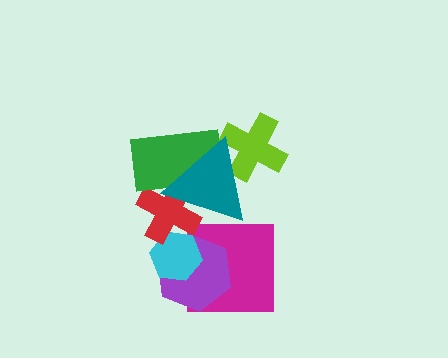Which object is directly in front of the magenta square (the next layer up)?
The purple hexagon is directly in front of the magenta square.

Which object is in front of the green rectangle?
The teal triangle is in front of the green rectangle.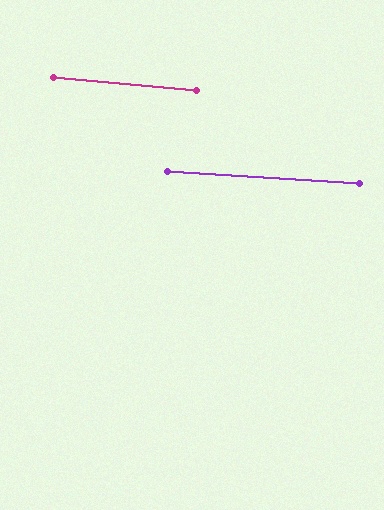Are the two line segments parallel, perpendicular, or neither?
Parallel — their directions differ by only 1.6°.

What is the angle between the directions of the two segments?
Approximately 2 degrees.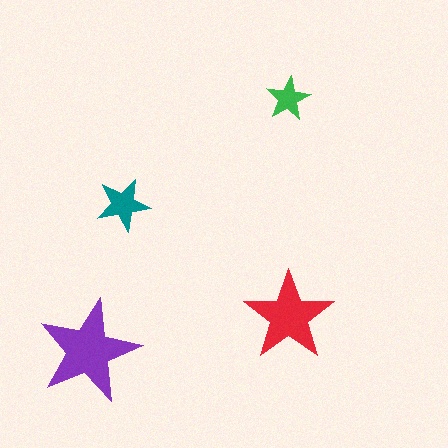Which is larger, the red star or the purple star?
The purple one.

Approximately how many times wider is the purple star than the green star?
About 2.5 times wider.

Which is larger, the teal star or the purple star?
The purple one.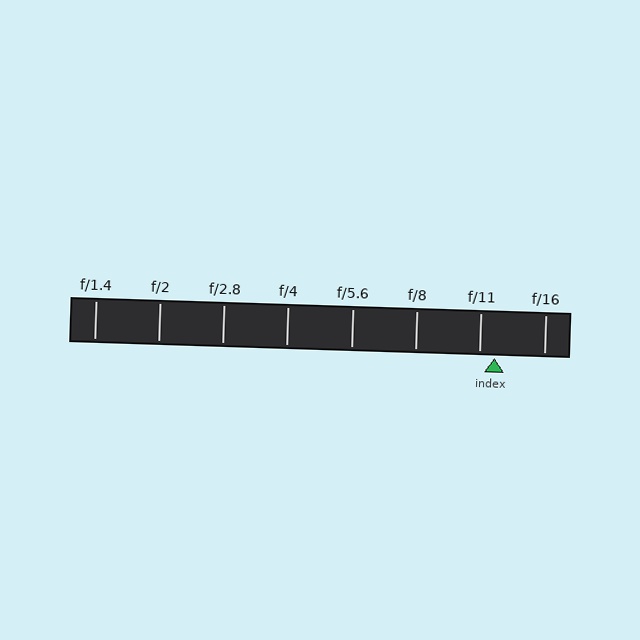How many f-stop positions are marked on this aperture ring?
There are 8 f-stop positions marked.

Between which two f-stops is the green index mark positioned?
The index mark is between f/11 and f/16.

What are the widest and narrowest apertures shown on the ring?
The widest aperture shown is f/1.4 and the narrowest is f/16.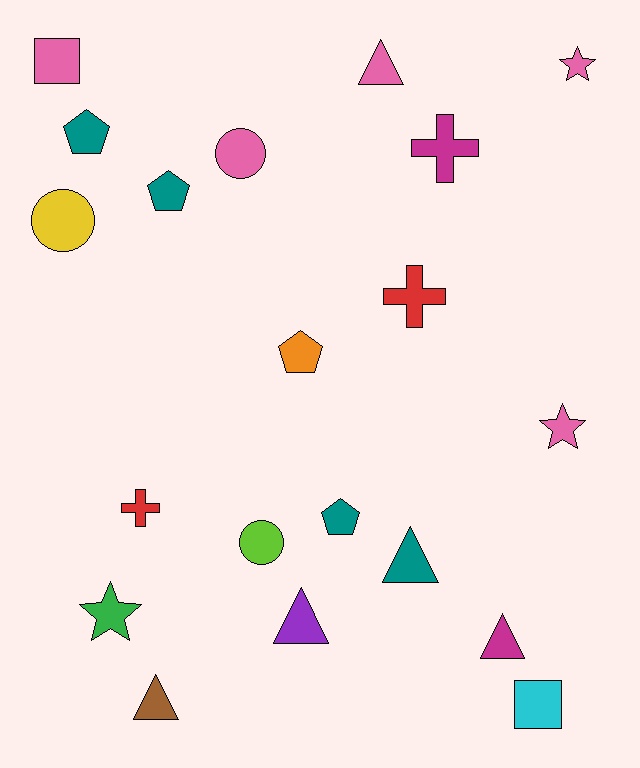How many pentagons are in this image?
There are 4 pentagons.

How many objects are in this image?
There are 20 objects.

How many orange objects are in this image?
There is 1 orange object.